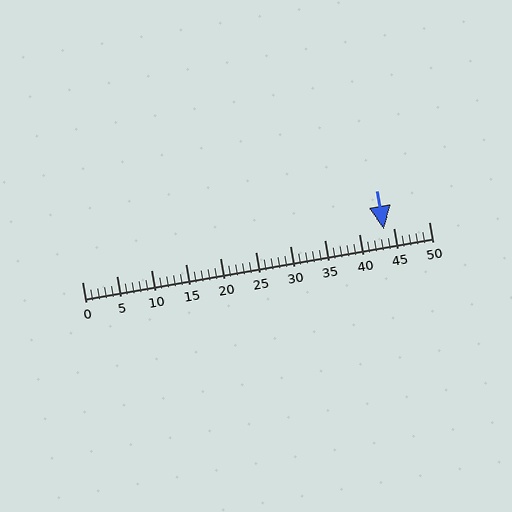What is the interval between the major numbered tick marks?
The major tick marks are spaced 5 units apart.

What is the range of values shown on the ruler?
The ruler shows values from 0 to 50.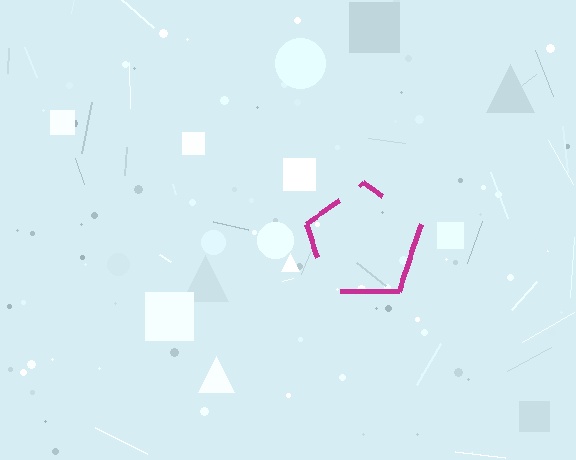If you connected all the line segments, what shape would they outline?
They would outline a pentagon.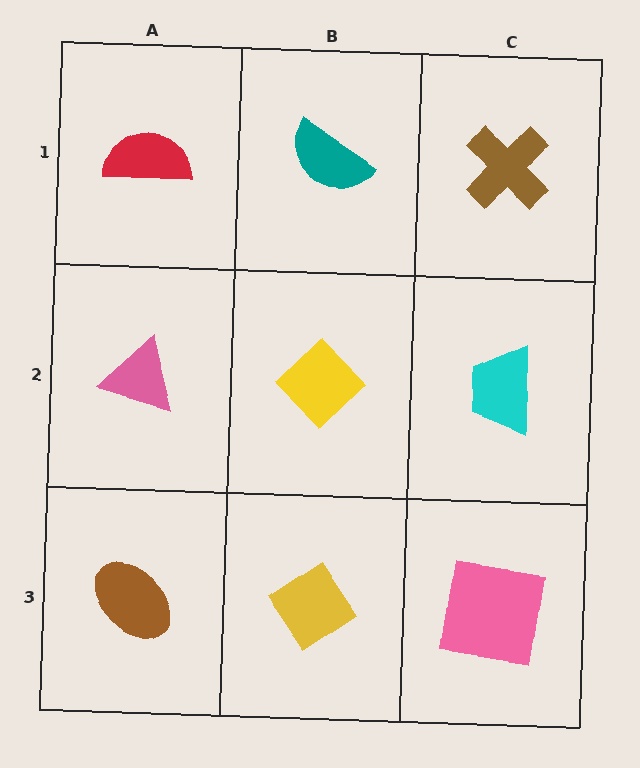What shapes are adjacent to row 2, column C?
A brown cross (row 1, column C), a pink square (row 3, column C), a yellow diamond (row 2, column B).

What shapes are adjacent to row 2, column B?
A teal semicircle (row 1, column B), a yellow diamond (row 3, column B), a pink triangle (row 2, column A), a cyan trapezoid (row 2, column C).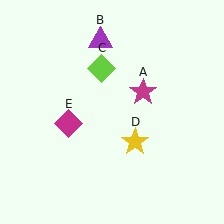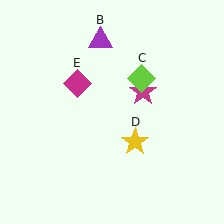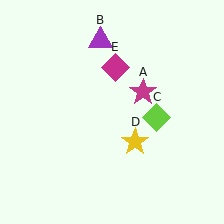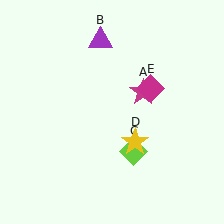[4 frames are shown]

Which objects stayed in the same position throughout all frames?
Magenta star (object A) and purple triangle (object B) and yellow star (object D) remained stationary.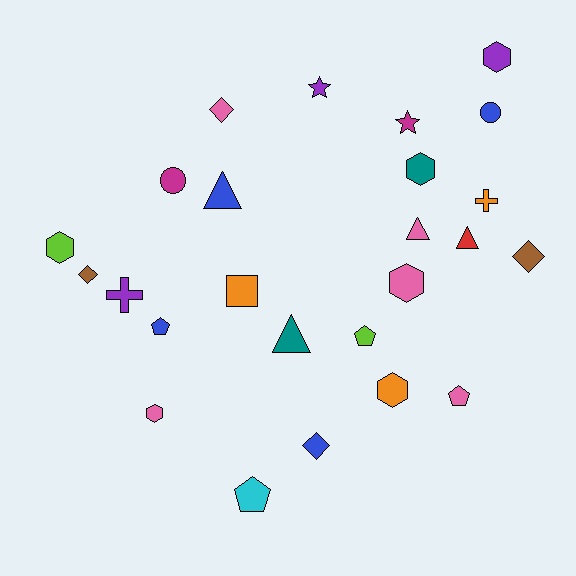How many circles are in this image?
There are 2 circles.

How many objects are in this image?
There are 25 objects.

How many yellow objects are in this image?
There are no yellow objects.